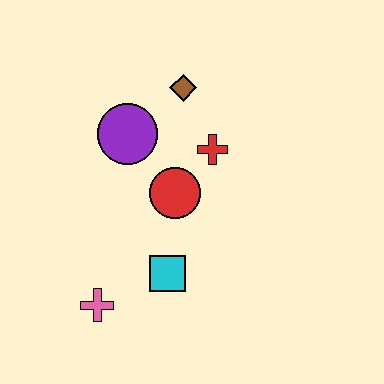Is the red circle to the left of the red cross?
Yes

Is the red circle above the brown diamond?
No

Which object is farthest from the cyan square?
The brown diamond is farthest from the cyan square.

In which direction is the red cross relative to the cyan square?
The red cross is above the cyan square.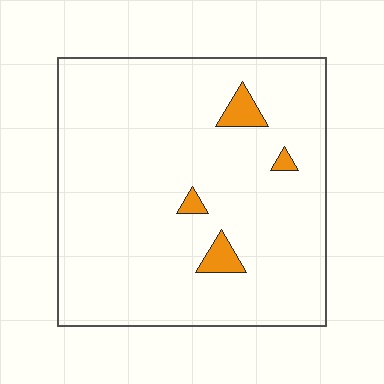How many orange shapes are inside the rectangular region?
4.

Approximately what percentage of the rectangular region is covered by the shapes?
Approximately 5%.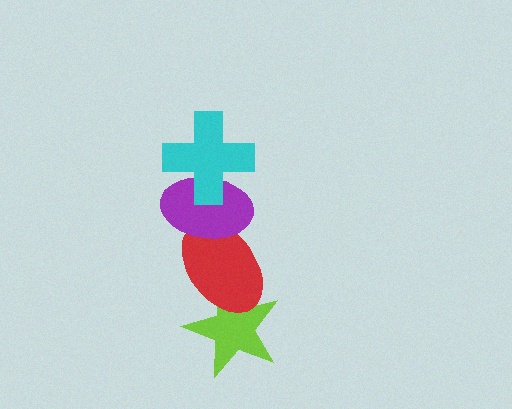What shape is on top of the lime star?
The red ellipse is on top of the lime star.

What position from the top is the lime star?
The lime star is 4th from the top.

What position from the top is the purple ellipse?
The purple ellipse is 2nd from the top.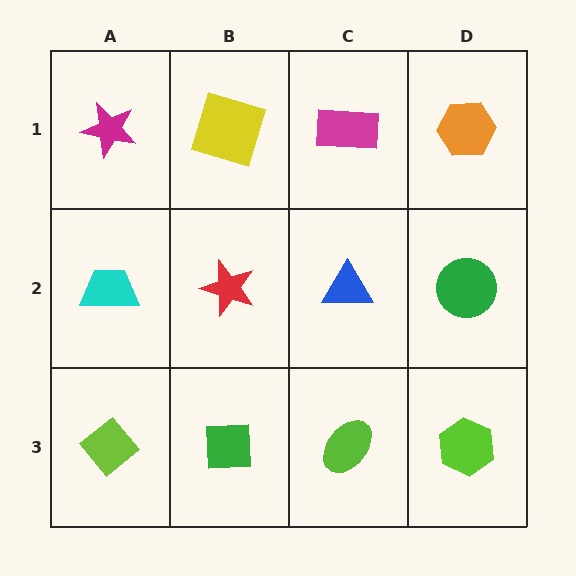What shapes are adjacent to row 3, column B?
A red star (row 2, column B), a lime diamond (row 3, column A), a lime ellipse (row 3, column C).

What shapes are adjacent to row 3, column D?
A green circle (row 2, column D), a lime ellipse (row 3, column C).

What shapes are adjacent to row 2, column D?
An orange hexagon (row 1, column D), a lime hexagon (row 3, column D), a blue triangle (row 2, column C).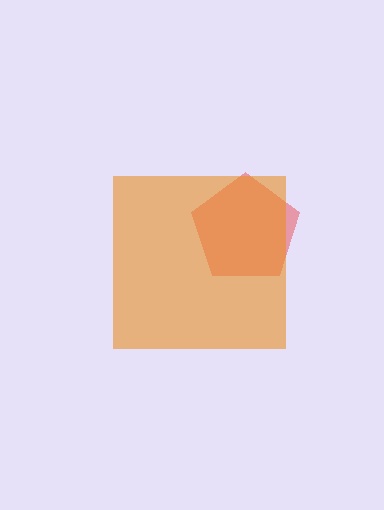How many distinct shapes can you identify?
There are 2 distinct shapes: a red pentagon, an orange square.